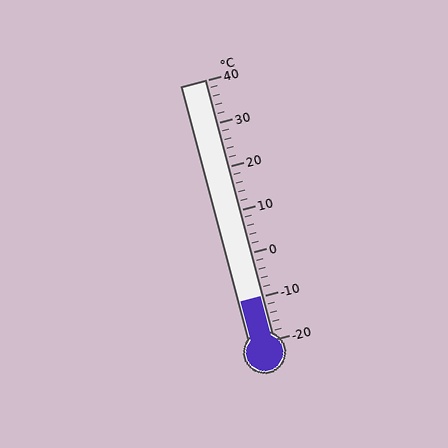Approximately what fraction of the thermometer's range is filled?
The thermometer is filled to approximately 15% of its range.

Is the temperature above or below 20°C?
The temperature is below 20°C.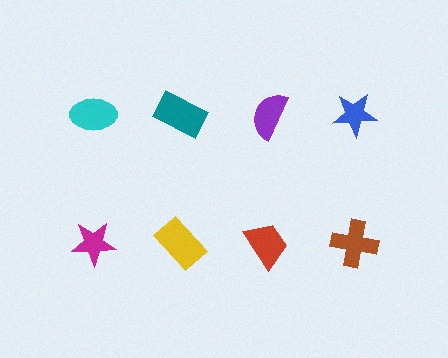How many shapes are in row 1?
4 shapes.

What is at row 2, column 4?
A brown cross.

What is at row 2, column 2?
A yellow rectangle.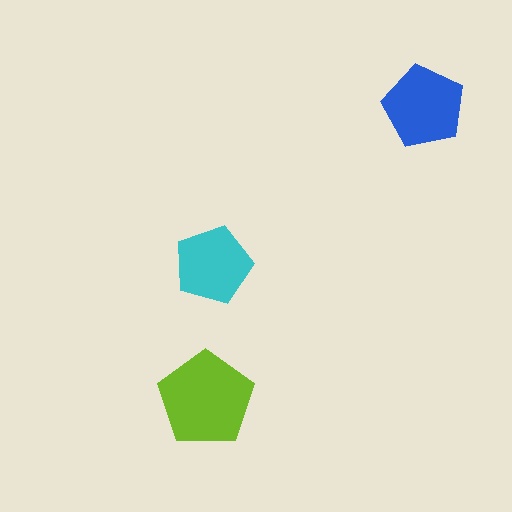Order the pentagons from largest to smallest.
the lime one, the blue one, the cyan one.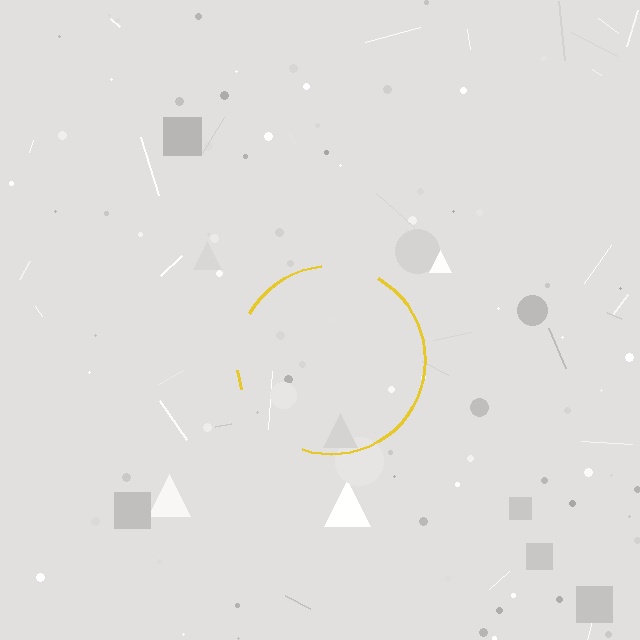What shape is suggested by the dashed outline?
The dashed outline suggests a circle.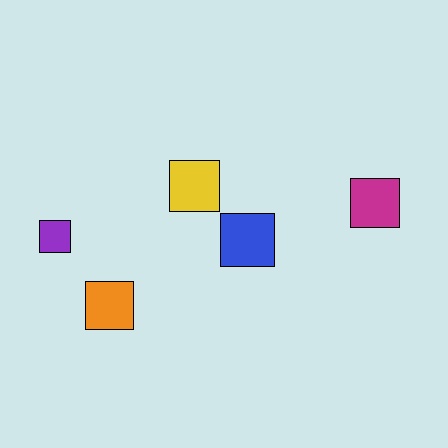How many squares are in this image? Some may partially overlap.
There are 5 squares.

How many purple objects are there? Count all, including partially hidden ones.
There is 1 purple object.